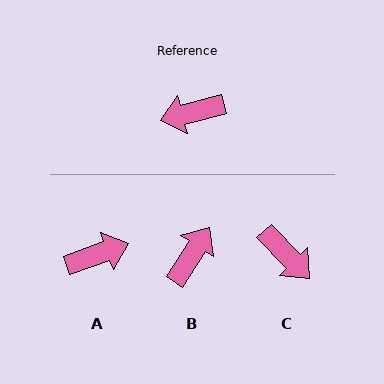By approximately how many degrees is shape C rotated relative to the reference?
Approximately 120 degrees counter-clockwise.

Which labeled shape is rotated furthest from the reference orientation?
A, about 175 degrees away.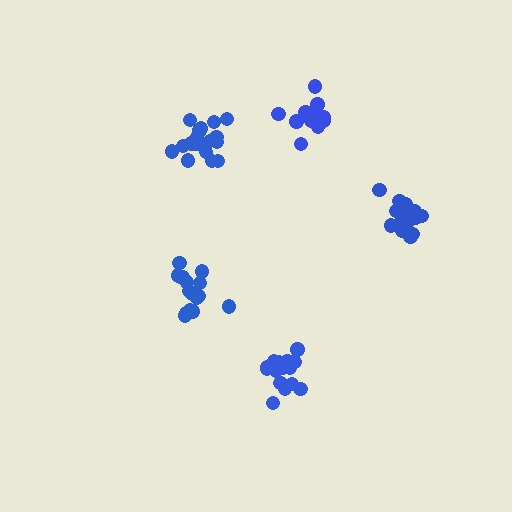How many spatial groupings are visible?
There are 5 spatial groupings.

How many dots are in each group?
Group 1: 18 dots, Group 2: 19 dots, Group 3: 19 dots, Group 4: 15 dots, Group 5: 13 dots (84 total).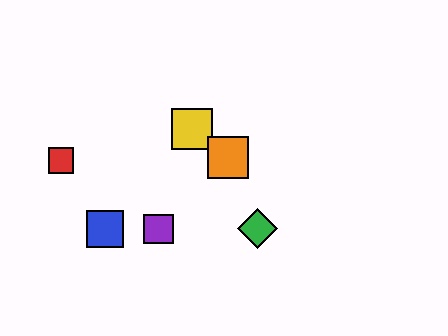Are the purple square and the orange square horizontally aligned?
No, the purple square is at y≈229 and the orange square is at y≈158.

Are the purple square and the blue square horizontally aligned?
Yes, both are at y≈229.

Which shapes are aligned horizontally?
The blue square, the green diamond, the purple square are aligned horizontally.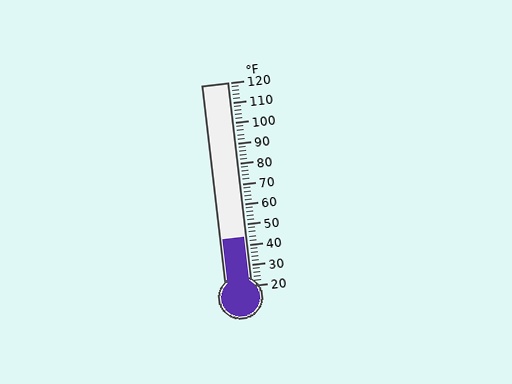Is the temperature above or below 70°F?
The temperature is below 70°F.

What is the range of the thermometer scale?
The thermometer scale ranges from 20°F to 120°F.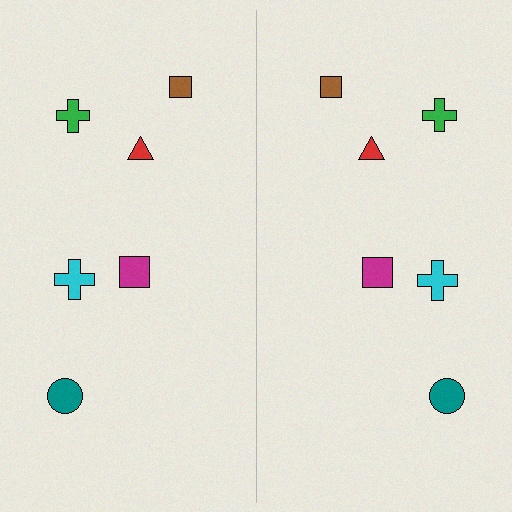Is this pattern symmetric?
Yes, this pattern has bilateral (reflection) symmetry.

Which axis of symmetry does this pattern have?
The pattern has a vertical axis of symmetry running through the center of the image.